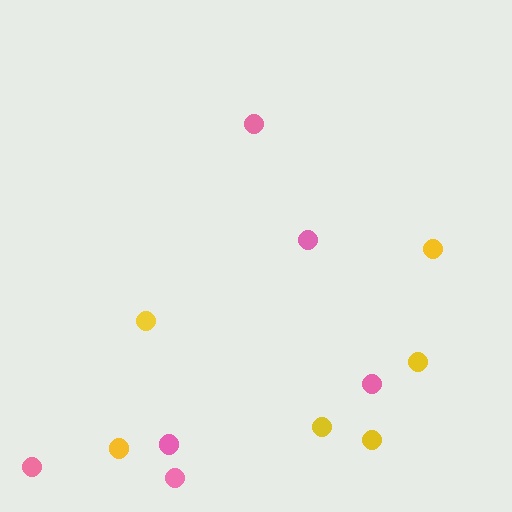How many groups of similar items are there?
There are 2 groups: one group of yellow circles (6) and one group of pink circles (6).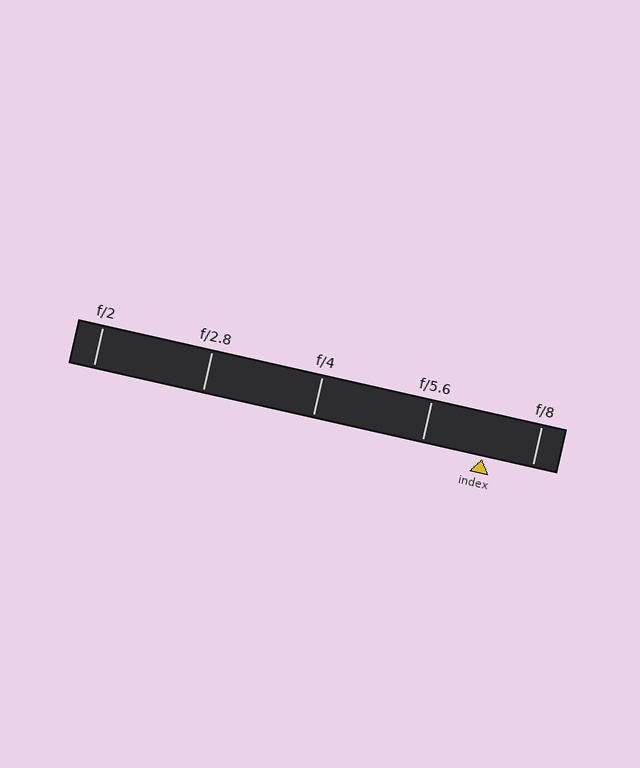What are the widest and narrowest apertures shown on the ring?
The widest aperture shown is f/2 and the narrowest is f/8.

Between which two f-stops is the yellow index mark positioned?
The index mark is between f/5.6 and f/8.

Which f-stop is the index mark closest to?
The index mark is closest to f/8.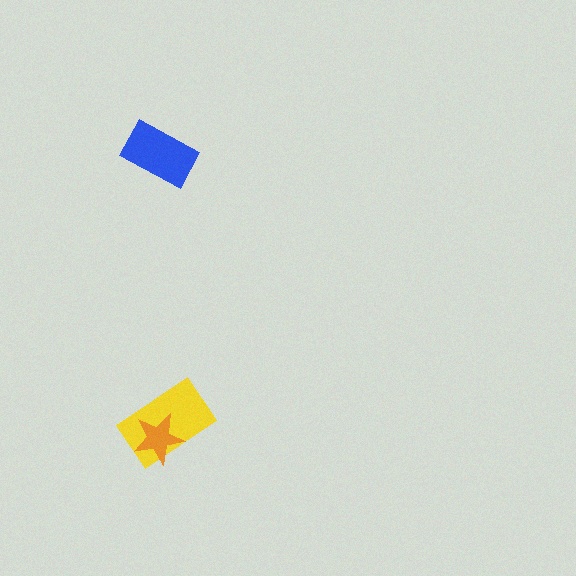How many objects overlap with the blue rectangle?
0 objects overlap with the blue rectangle.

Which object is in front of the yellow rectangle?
The orange star is in front of the yellow rectangle.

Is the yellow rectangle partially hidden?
Yes, it is partially covered by another shape.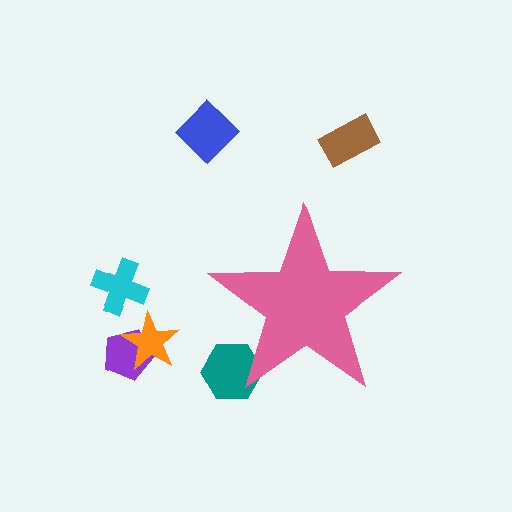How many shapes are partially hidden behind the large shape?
1 shape is partially hidden.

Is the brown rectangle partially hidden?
No, the brown rectangle is fully visible.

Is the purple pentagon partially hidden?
No, the purple pentagon is fully visible.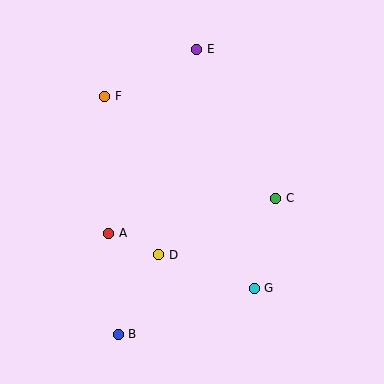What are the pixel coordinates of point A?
Point A is at (109, 233).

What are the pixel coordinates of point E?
Point E is at (197, 49).